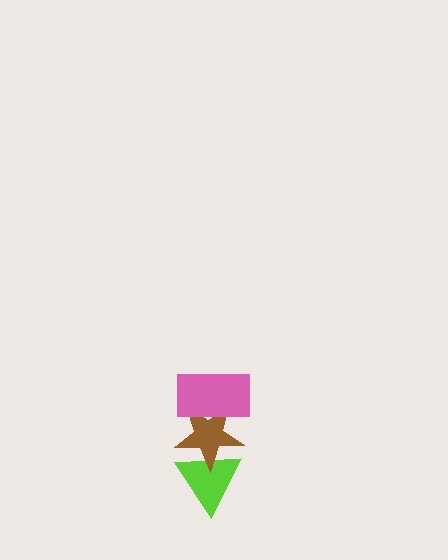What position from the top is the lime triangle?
The lime triangle is 3rd from the top.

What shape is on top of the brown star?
The pink rectangle is on top of the brown star.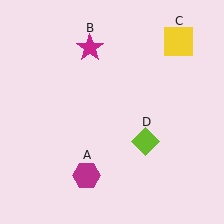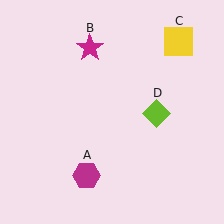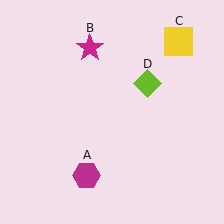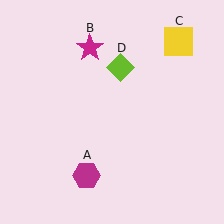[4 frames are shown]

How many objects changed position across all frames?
1 object changed position: lime diamond (object D).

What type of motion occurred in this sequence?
The lime diamond (object D) rotated counterclockwise around the center of the scene.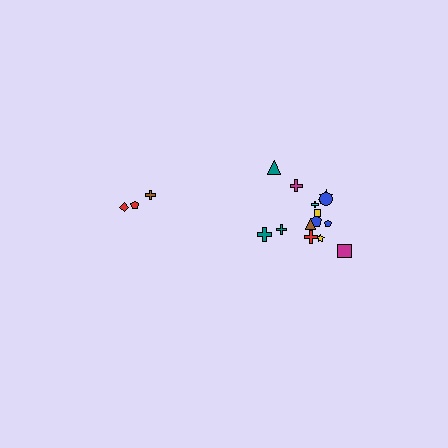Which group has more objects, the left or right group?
The right group.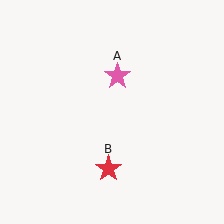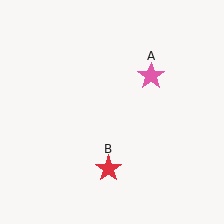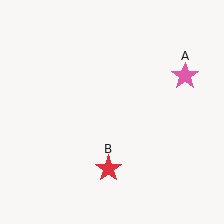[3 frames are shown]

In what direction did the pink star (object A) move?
The pink star (object A) moved right.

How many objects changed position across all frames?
1 object changed position: pink star (object A).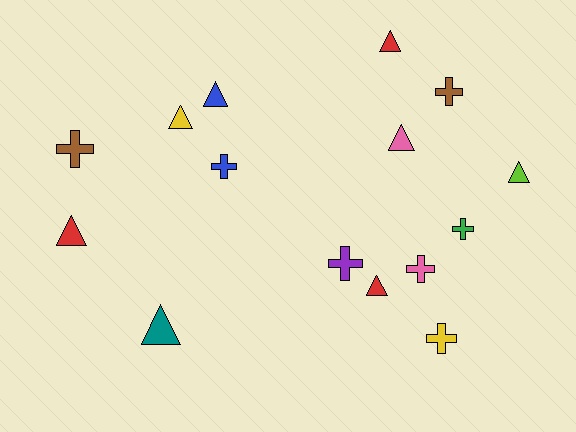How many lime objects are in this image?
There is 1 lime object.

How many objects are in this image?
There are 15 objects.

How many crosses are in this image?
There are 7 crosses.